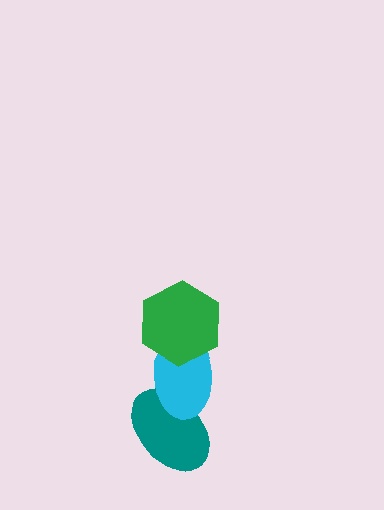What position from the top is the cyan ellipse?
The cyan ellipse is 2nd from the top.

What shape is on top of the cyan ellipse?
The green hexagon is on top of the cyan ellipse.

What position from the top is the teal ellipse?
The teal ellipse is 3rd from the top.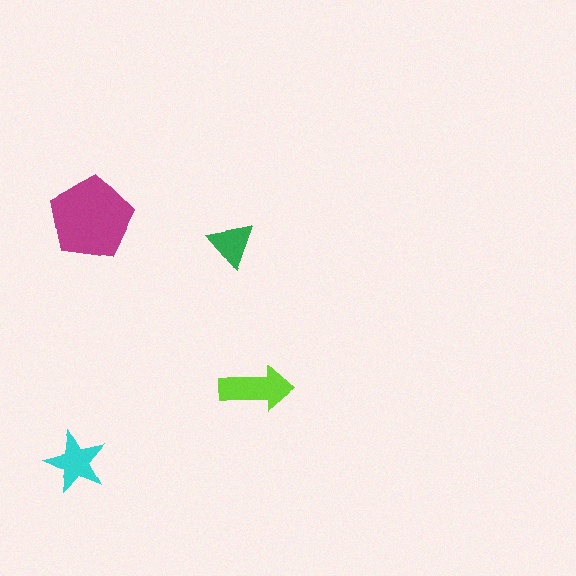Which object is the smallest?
The green triangle.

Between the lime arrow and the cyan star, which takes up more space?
The lime arrow.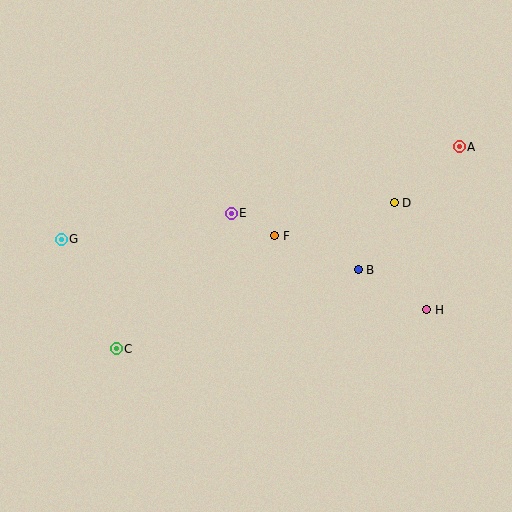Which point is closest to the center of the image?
Point F at (275, 236) is closest to the center.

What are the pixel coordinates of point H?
Point H is at (427, 310).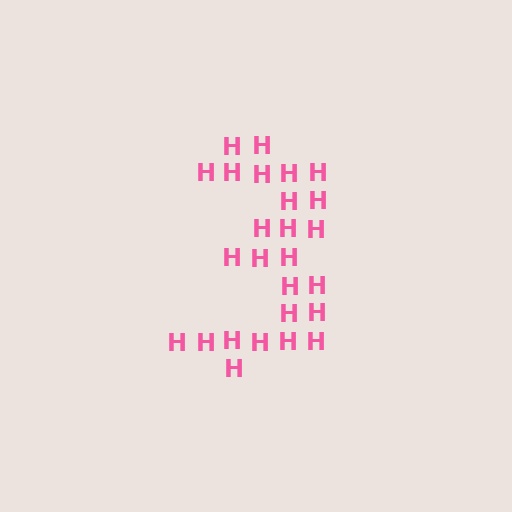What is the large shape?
The large shape is the digit 3.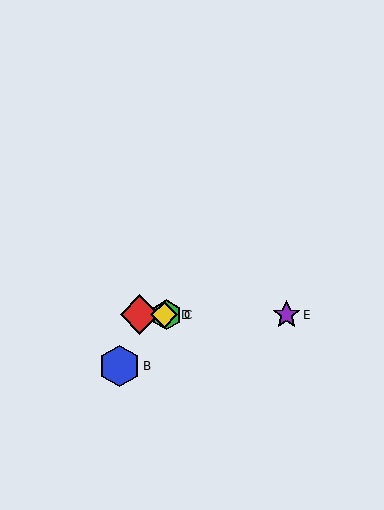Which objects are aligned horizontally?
Objects A, C, D, E are aligned horizontally.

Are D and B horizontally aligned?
No, D is at y≈315 and B is at y≈366.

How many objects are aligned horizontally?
4 objects (A, C, D, E) are aligned horizontally.